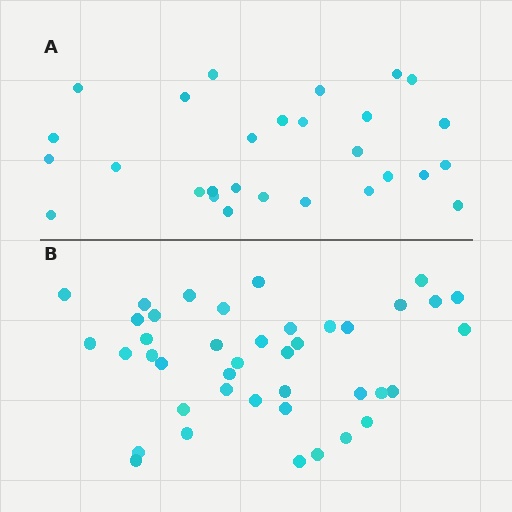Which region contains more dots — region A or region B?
Region B (the bottom region) has more dots.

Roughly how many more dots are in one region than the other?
Region B has approximately 15 more dots than region A.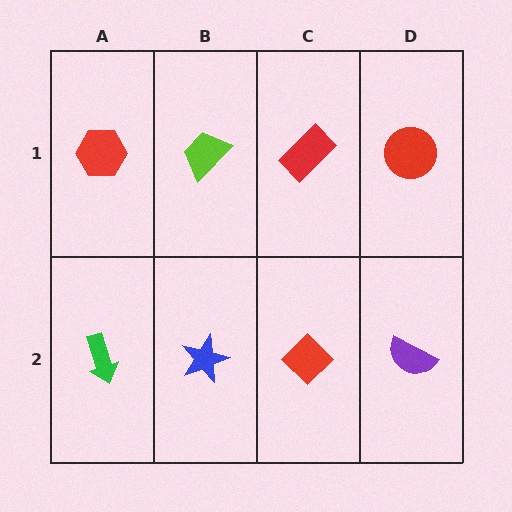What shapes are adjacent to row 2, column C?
A red rectangle (row 1, column C), a blue star (row 2, column B), a purple semicircle (row 2, column D).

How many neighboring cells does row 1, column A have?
2.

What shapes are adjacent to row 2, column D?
A red circle (row 1, column D), a red diamond (row 2, column C).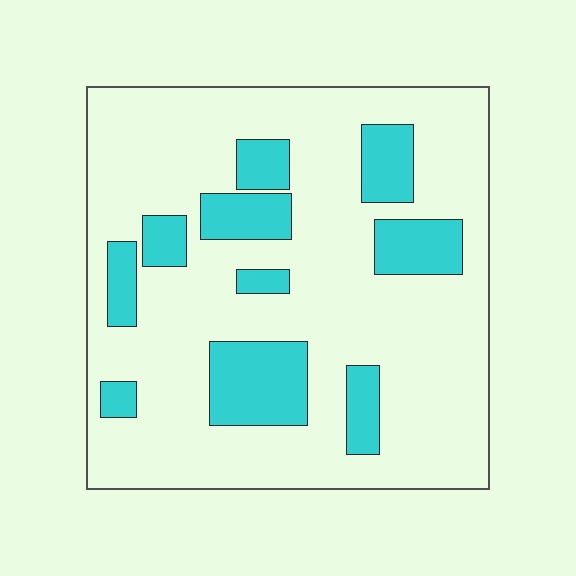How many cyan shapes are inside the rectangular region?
10.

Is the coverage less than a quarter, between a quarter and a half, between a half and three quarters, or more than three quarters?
Less than a quarter.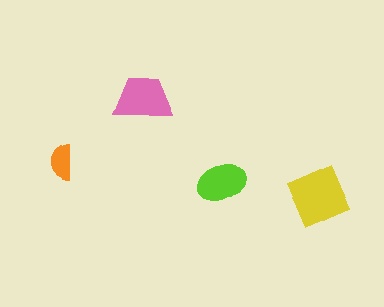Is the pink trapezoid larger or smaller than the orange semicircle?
Larger.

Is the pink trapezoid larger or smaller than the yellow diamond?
Smaller.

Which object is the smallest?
The orange semicircle.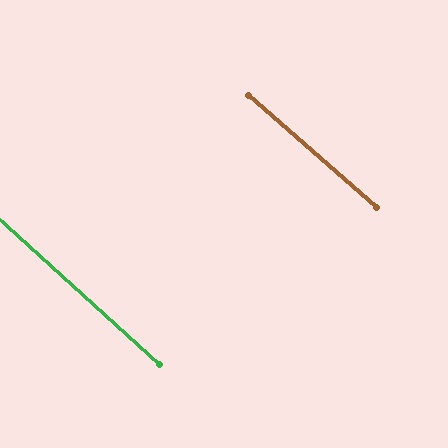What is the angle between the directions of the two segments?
Approximately 1 degree.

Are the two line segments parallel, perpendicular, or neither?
Parallel — their directions differ by only 1.0°.